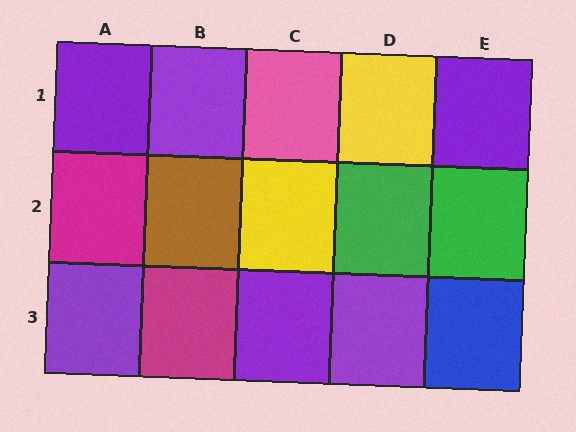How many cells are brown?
1 cell is brown.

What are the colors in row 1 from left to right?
Purple, purple, pink, yellow, purple.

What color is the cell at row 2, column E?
Green.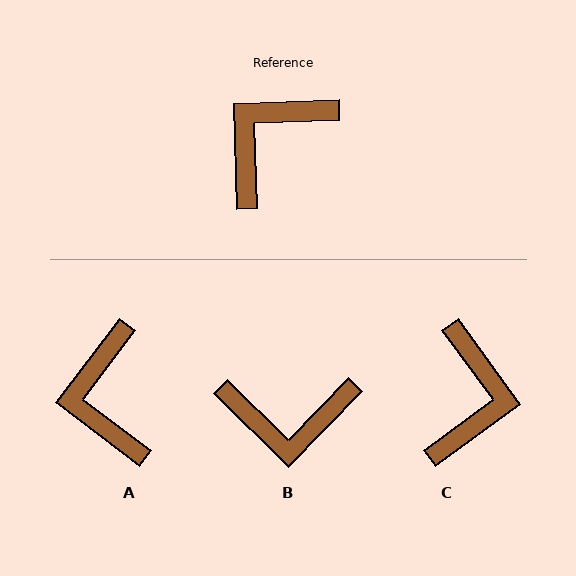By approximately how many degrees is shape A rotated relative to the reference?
Approximately 51 degrees counter-clockwise.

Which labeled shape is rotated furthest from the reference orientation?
C, about 146 degrees away.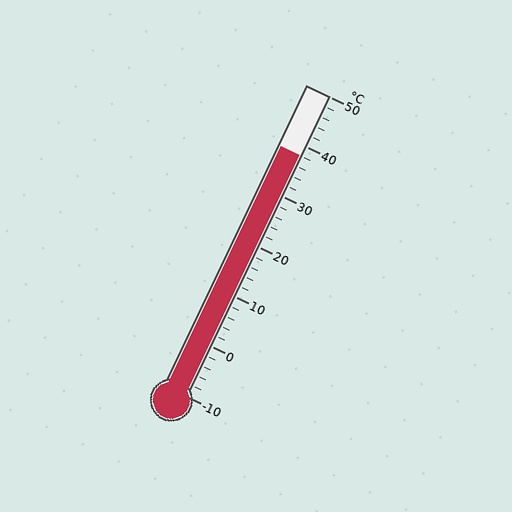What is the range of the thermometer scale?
The thermometer scale ranges from -10°C to 50°C.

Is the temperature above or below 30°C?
The temperature is above 30°C.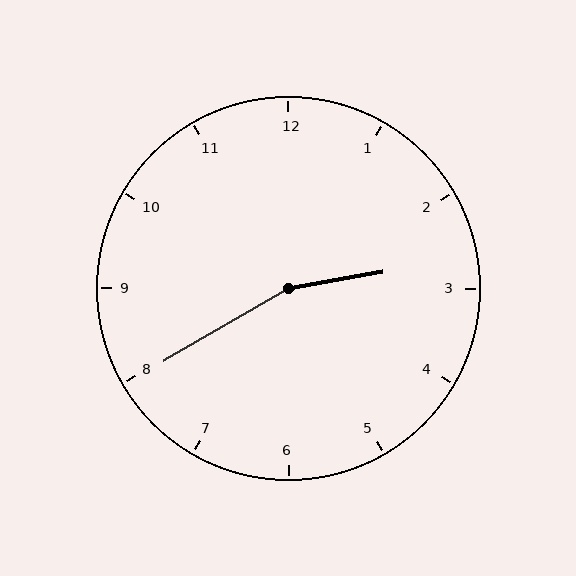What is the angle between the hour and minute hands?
Approximately 160 degrees.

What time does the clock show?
2:40.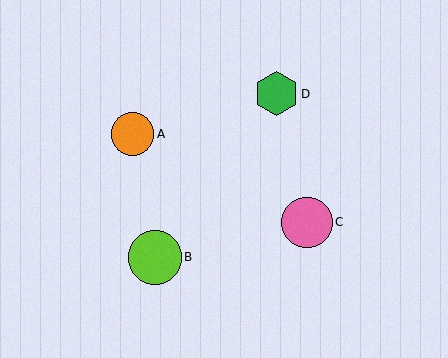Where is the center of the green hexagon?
The center of the green hexagon is at (276, 94).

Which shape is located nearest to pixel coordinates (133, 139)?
The orange circle (labeled A) at (132, 134) is nearest to that location.